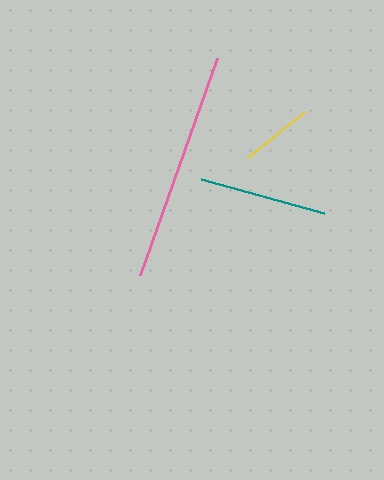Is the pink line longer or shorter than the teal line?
The pink line is longer than the teal line.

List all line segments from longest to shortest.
From longest to shortest: pink, teal, yellow.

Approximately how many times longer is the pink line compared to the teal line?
The pink line is approximately 1.8 times the length of the teal line.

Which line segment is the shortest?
The yellow line is the shortest at approximately 73 pixels.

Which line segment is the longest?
The pink line is the longest at approximately 230 pixels.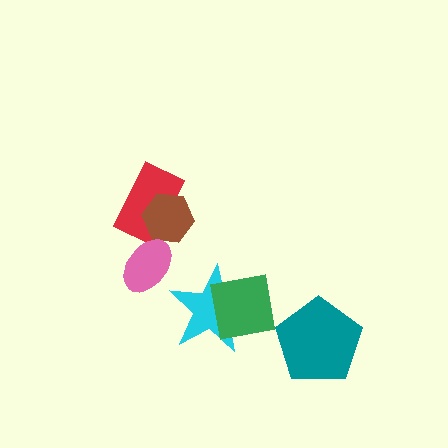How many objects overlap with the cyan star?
1 object overlaps with the cyan star.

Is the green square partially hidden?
No, no other shape covers it.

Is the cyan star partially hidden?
Yes, it is partially covered by another shape.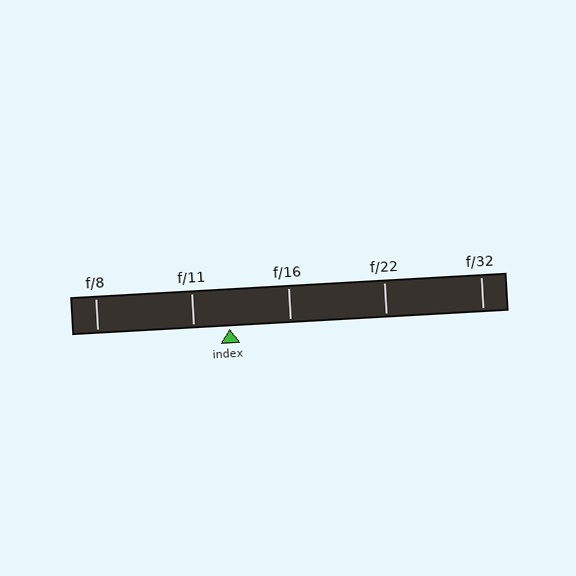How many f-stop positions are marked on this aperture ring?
There are 5 f-stop positions marked.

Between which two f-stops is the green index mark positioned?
The index mark is between f/11 and f/16.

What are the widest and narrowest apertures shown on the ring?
The widest aperture shown is f/8 and the narrowest is f/32.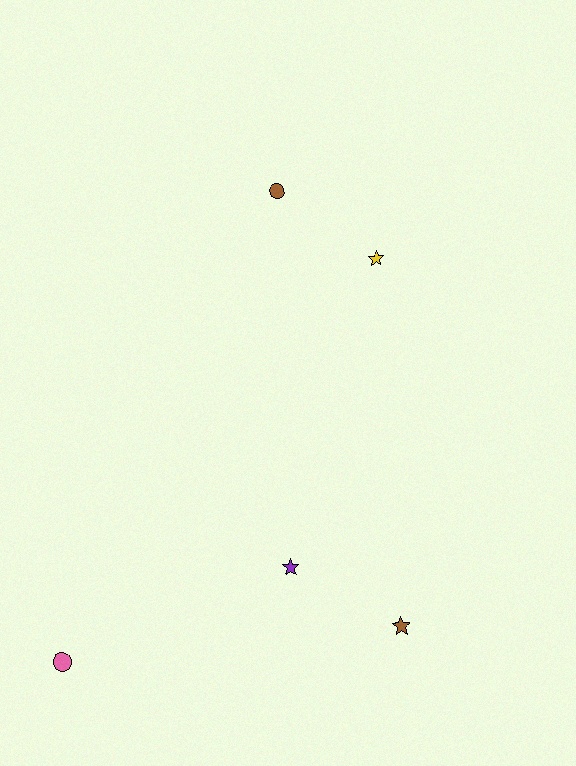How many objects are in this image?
There are 5 objects.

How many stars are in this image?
There are 3 stars.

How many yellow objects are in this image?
There is 1 yellow object.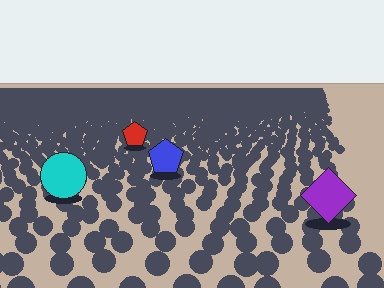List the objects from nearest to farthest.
From nearest to farthest: the purple diamond, the cyan circle, the blue pentagon, the red pentagon.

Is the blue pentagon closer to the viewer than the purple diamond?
No. The purple diamond is closer — you can tell from the texture gradient: the ground texture is coarser near it.